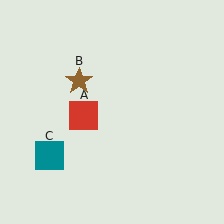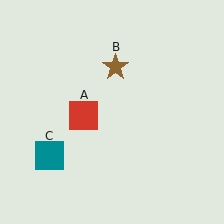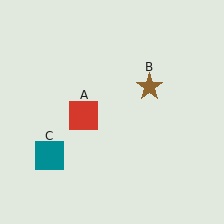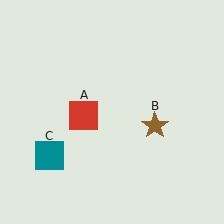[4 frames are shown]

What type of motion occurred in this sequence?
The brown star (object B) rotated clockwise around the center of the scene.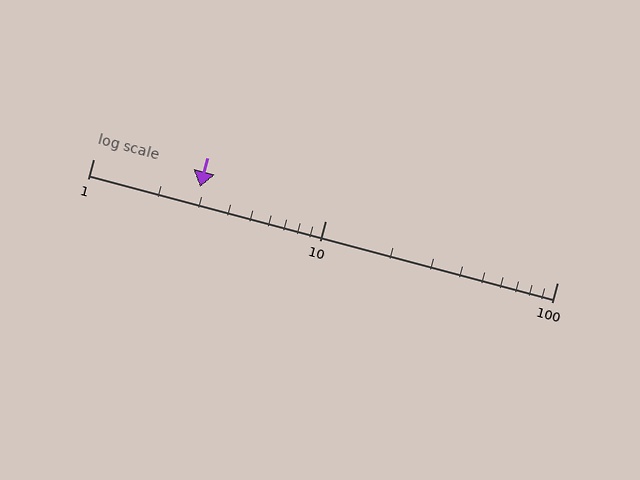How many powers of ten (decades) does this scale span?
The scale spans 2 decades, from 1 to 100.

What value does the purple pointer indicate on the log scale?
The pointer indicates approximately 2.9.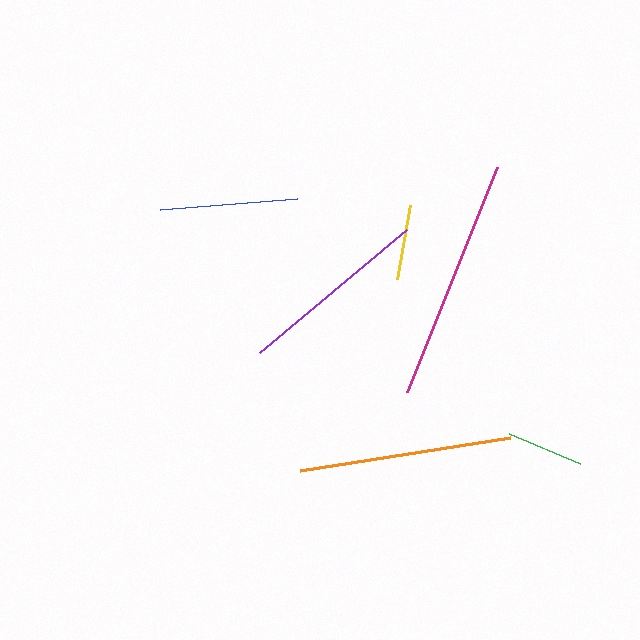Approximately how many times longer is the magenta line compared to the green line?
The magenta line is approximately 3.2 times the length of the green line.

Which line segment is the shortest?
The yellow line is the shortest at approximately 75 pixels.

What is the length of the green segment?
The green segment is approximately 77 pixels long.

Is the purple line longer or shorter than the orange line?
The orange line is longer than the purple line.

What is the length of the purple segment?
The purple segment is approximately 192 pixels long.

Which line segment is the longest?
The magenta line is the longest at approximately 243 pixels.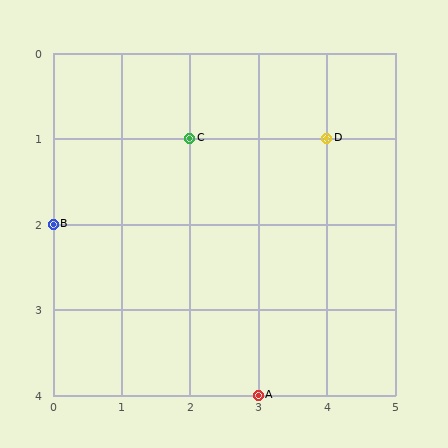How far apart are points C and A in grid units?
Points C and A are 1 column and 3 rows apart (about 3.2 grid units diagonally).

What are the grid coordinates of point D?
Point D is at grid coordinates (4, 1).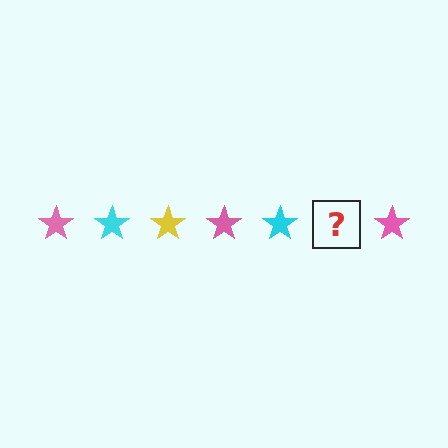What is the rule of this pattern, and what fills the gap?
The rule is that the pattern cycles through pink, cyan, yellow stars. The gap should be filled with a yellow star.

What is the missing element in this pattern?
The missing element is a yellow star.